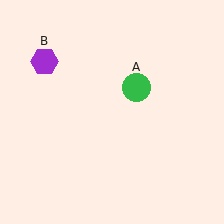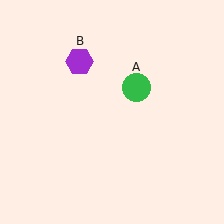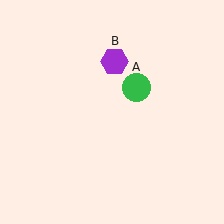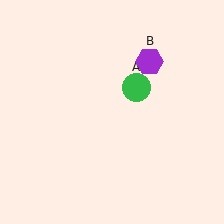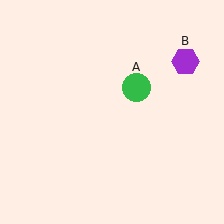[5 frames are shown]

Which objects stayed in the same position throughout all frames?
Green circle (object A) remained stationary.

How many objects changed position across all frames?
1 object changed position: purple hexagon (object B).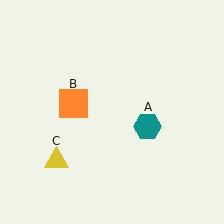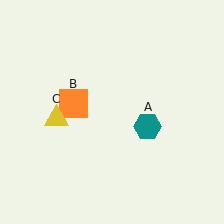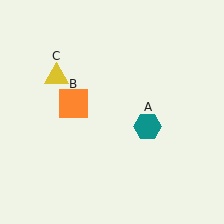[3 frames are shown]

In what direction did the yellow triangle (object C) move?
The yellow triangle (object C) moved up.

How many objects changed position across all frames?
1 object changed position: yellow triangle (object C).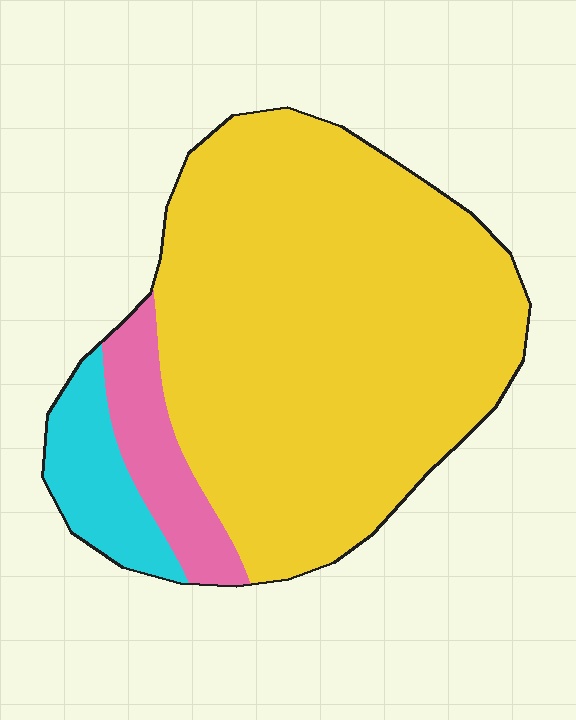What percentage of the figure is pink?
Pink covers 10% of the figure.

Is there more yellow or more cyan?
Yellow.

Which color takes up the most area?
Yellow, at roughly 80%.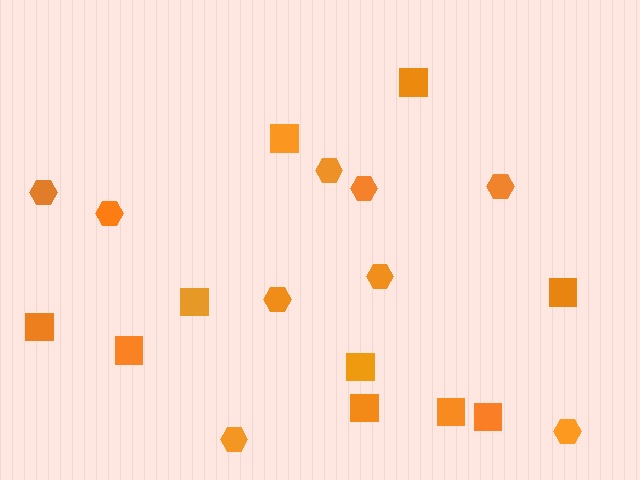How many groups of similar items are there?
There are 2 groups: one group of squares (10) and one group of hexagons (9).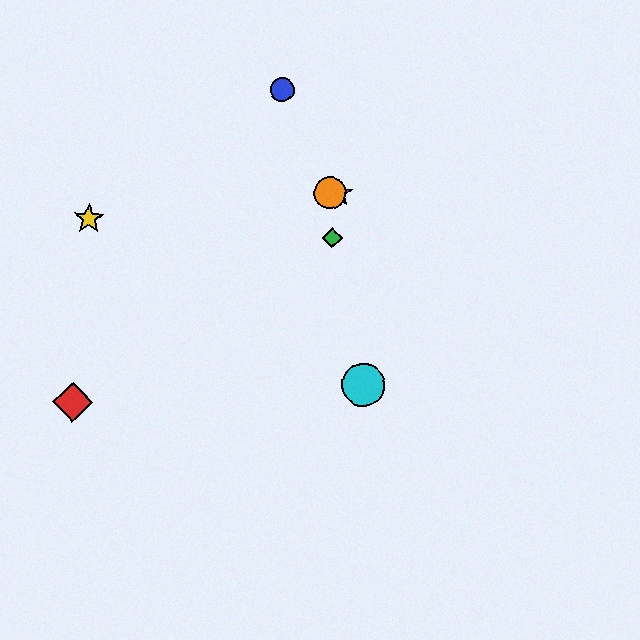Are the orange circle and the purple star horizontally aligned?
Yes, both are at y≈193.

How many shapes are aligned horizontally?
2 shapes (the purple star, the orange circle) are aligned horizontally.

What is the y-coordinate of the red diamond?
The red diamond is at y≈402.